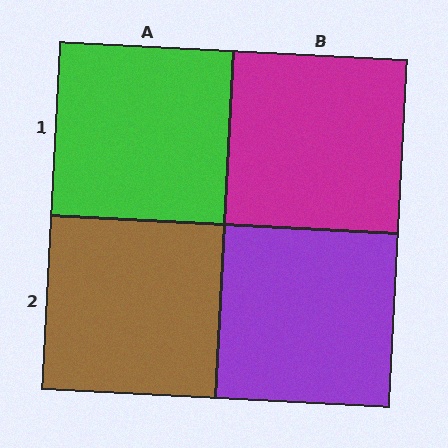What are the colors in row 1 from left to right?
Green, magenta.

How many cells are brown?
1 cell is brown.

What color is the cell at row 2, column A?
Brown.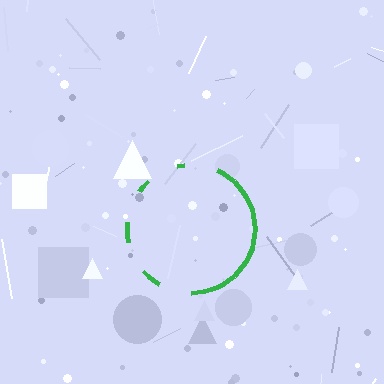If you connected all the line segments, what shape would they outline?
They would outline a circle.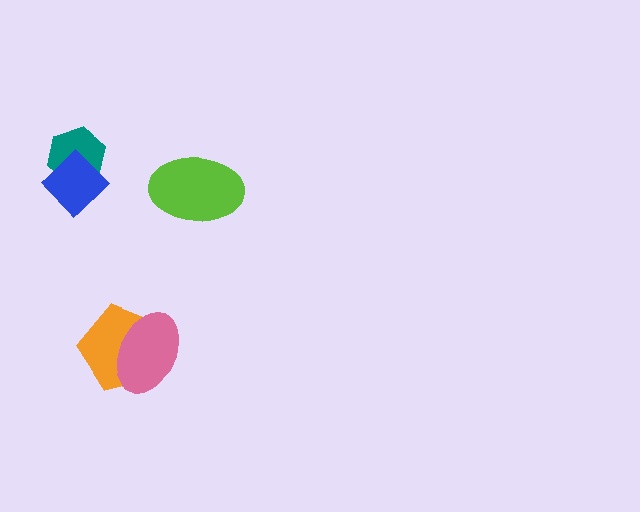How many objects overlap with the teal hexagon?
1 object overlaps with the teal hexagon.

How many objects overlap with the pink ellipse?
1 object overlaps with the pink ellipse.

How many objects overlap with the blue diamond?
1 object overlaps with the blue diamond.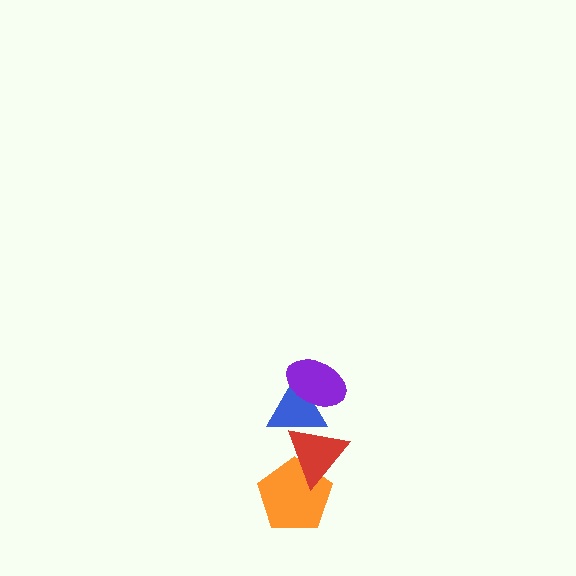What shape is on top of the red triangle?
The blue triangle is on top of the red triangle.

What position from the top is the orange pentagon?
The orange pentagon is 4th from the top.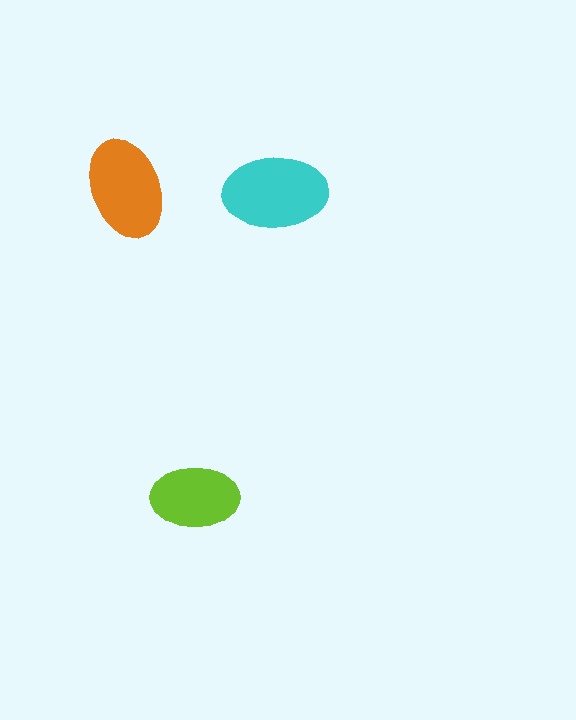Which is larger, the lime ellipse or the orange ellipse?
The orange one.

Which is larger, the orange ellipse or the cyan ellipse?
The cyan one.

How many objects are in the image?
There are 3 objects in the image.